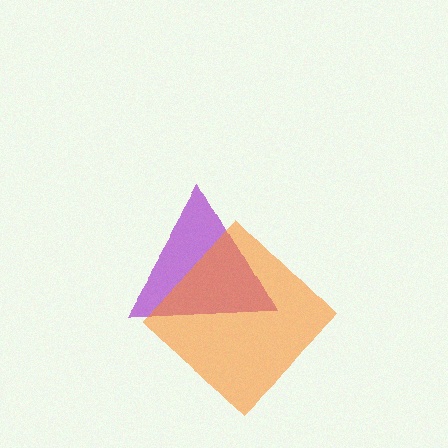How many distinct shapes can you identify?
There are 2 distinct shapes: a purple triangle, an orange diamond.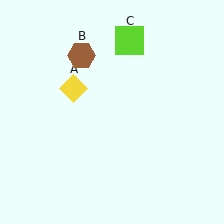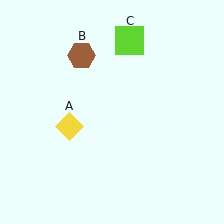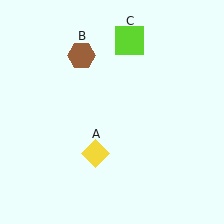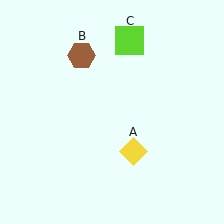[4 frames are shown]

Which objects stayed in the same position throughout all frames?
Brown hexagon (object B) and lime square (object C) remained stationary.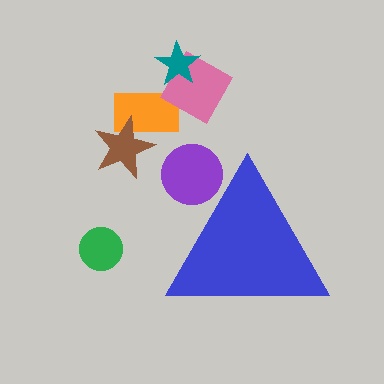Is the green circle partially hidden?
No, the green circle is fully visible.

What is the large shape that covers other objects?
A blue triangle.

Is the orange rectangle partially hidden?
No, the orange rectangle is fully visible.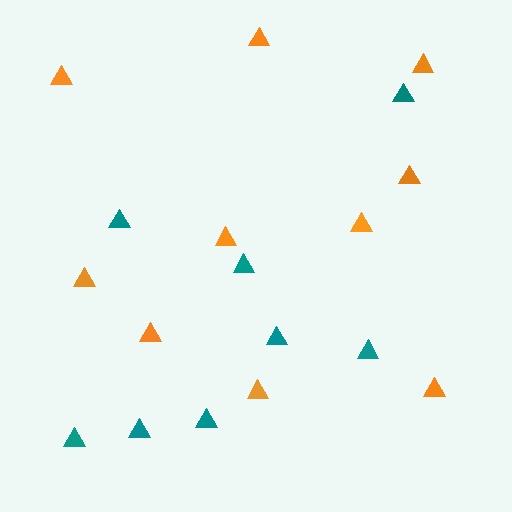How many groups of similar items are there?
There are 2 groups: one group of orange triangles (10) and one group of teal triangles (8).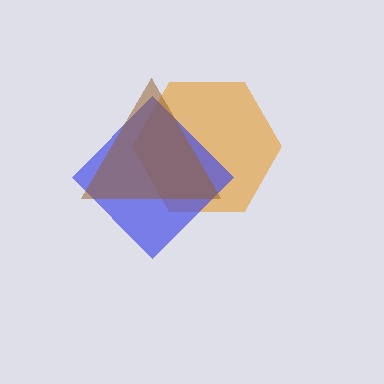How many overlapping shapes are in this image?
There are 3 overlapping shapes in the image.